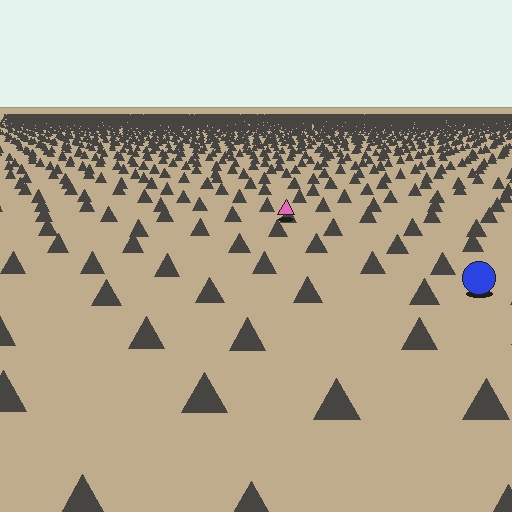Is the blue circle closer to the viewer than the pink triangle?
Yes. The blue circle is closer — you can tell from the texture gradient: the ground texture is coarser near it.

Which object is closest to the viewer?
The blue circle is closest. The texture marks near it are larger and more spread out.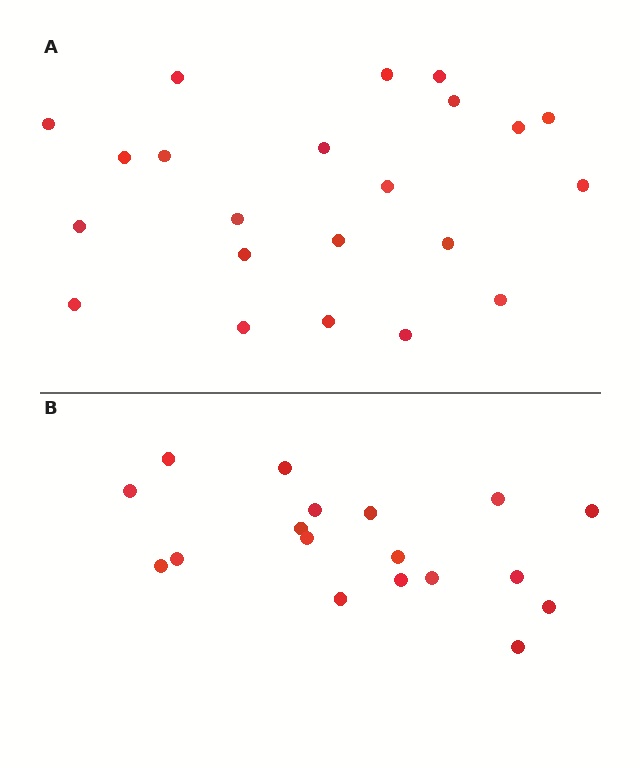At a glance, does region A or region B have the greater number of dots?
Region A (the top region) has more dots.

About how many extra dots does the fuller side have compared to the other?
Region A has about 4 more dots than region B.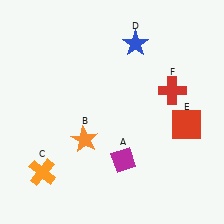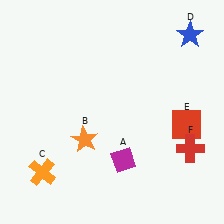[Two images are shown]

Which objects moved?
The objects that moved are: the blue star (D), the red cross (F).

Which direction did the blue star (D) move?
The blue star (D) moved right.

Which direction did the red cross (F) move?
The red cross (F) moved down.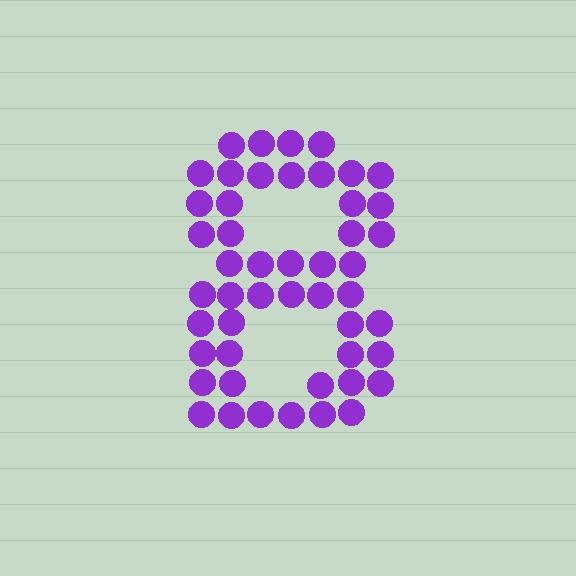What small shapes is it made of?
It is made of small circles.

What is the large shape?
The large shape is the digit 8.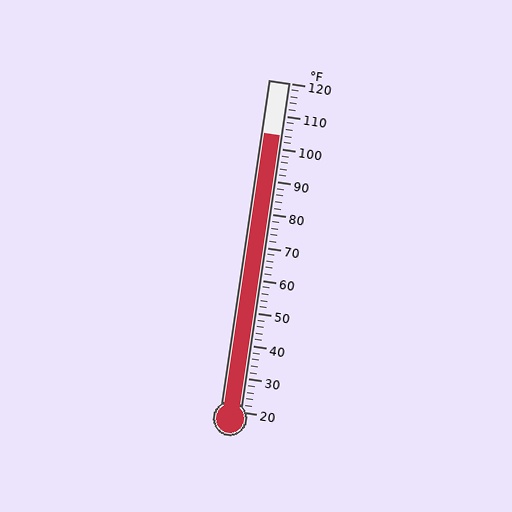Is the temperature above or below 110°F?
The temperature is below 110°F.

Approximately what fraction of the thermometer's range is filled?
The thermometer is filled to approximately 85% of its range.